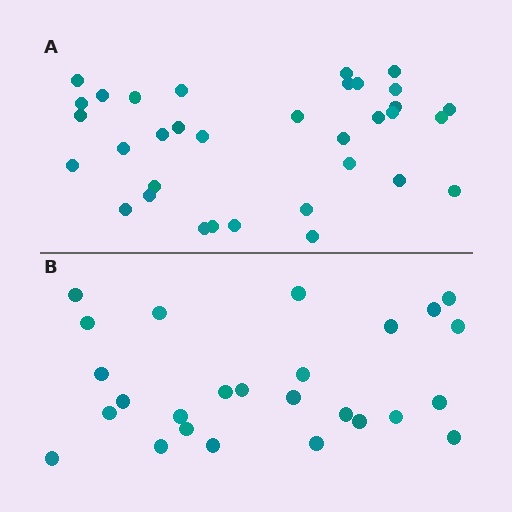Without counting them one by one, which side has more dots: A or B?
Region A (the top region) has more dots.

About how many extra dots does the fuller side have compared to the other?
Region A has roughly 8 or so more dots than region B.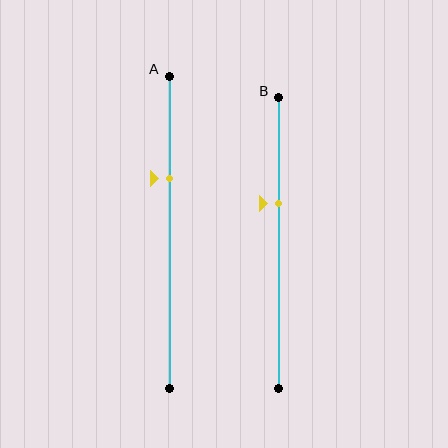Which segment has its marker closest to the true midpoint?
Segment B has its marker closest to the true midpoint.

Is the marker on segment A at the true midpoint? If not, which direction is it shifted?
No, the marker on segment A is shifted upward by about 17% of the segment length.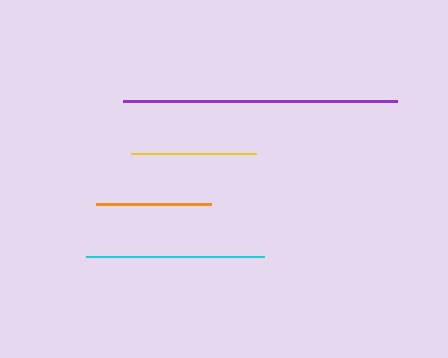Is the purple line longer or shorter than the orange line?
The purple line is longer than the orange line.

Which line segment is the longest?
The purple line is the longest at approximately 274 pixels.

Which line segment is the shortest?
The orange line is the shortest at approximately 115 pixels.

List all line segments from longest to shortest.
From longest to shortest: purple, cyan, yellow, orange.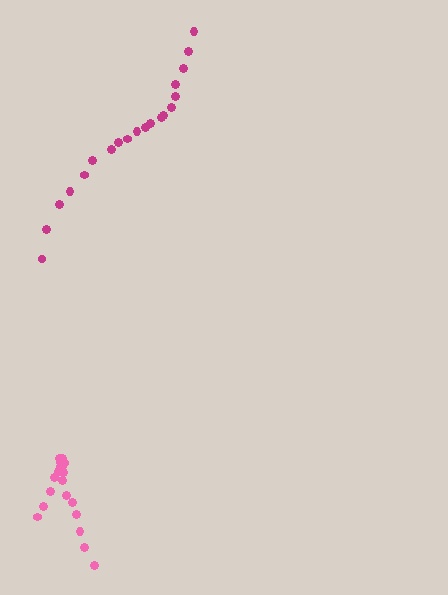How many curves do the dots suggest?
There are 2 distinct paths.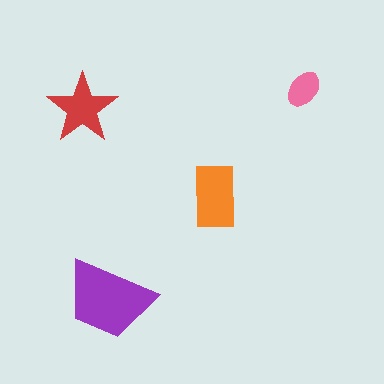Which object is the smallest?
The pink ellipse.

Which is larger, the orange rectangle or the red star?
The orange rectangle.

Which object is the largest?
The purple trapezoid.